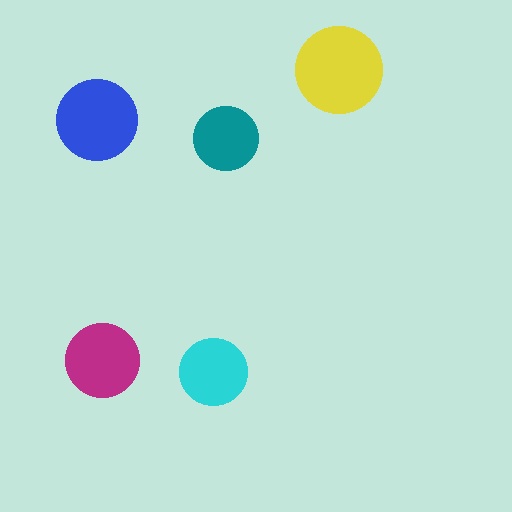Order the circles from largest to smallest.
the yellow one, the blue one, the magenta one, the cyan one, the teal one.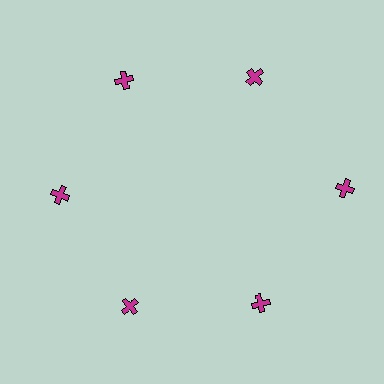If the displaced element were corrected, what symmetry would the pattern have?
It would have 6-fold rotational symmetry — the pattern would map onto itself every 60 degrees.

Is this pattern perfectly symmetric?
No. The 6 magenta crosses are arranged in a ring, but one element near the 3 o'clock position is pushed outward from the center, breaking the 6-fold rotational symmetry.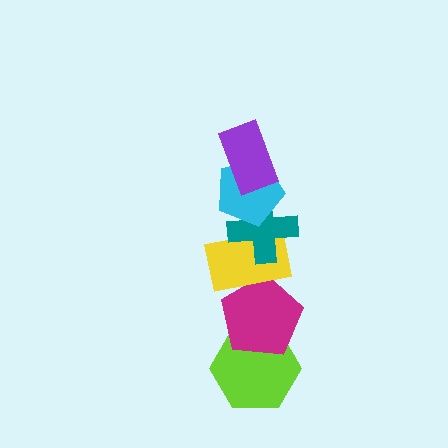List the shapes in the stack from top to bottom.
From top to bottom: the purple rectangle, the cyan pentagon, the teal cross, the yellow rectangle, the magenta pentagon, the lime hexagon.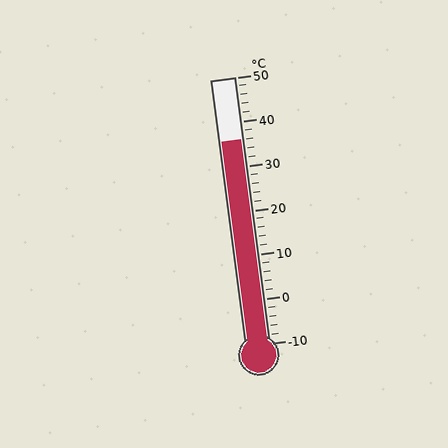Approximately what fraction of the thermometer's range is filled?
The thermometer is filled to approximately 75% of its range.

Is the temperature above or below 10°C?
The temperature is above 10°C.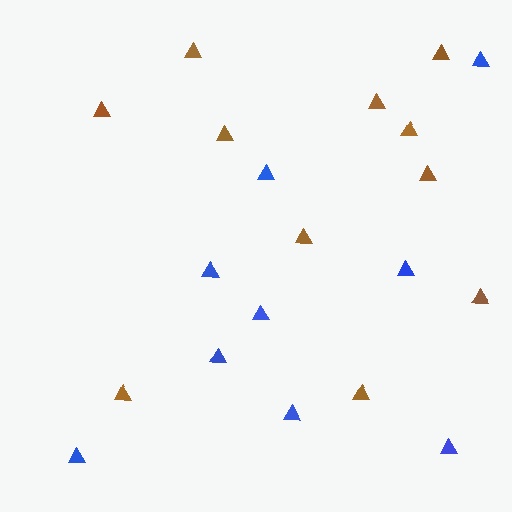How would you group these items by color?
There are 2 groups: one group of brown triangles (11) and one group of blue triangles (9).